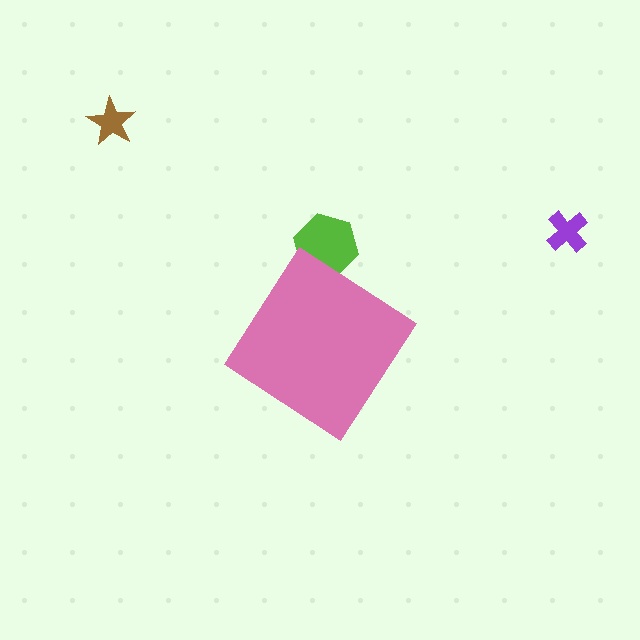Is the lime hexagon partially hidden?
Yes, the lime hexagon is partially hidden behind the pink diamond.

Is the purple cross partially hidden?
No, the purple cross is fully visible.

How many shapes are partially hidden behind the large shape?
1 shape is partially hidden.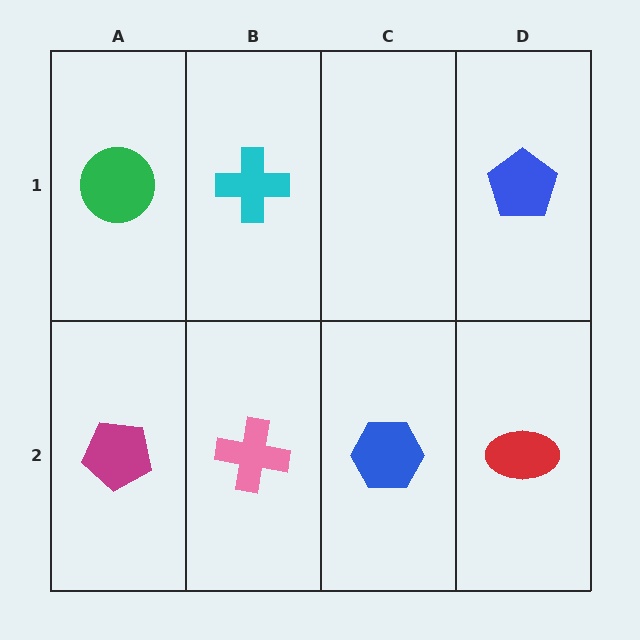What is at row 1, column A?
A green circle.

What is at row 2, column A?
A magenta pentagon.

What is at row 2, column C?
A blue hexagon.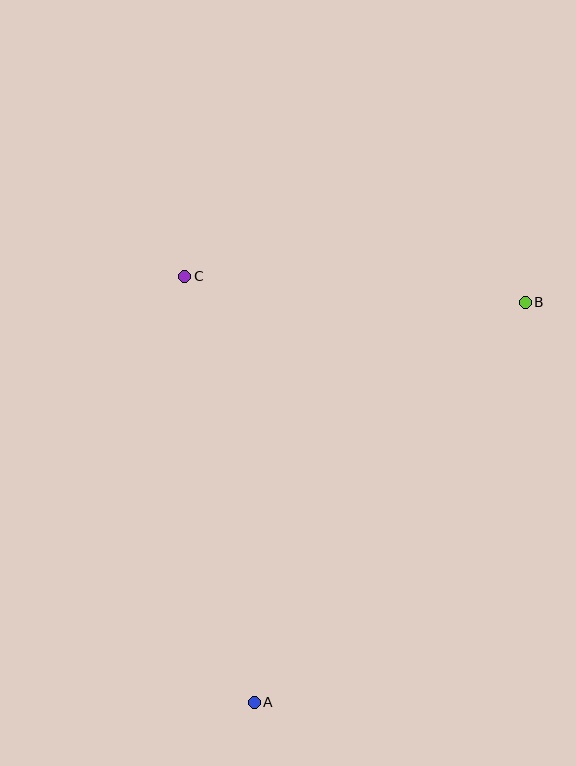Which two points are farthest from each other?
Points A and B are farthest from each other.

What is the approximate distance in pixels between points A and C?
The distance between A and C is approximately 431 pixels.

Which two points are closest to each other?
Points B and C are closest to each other.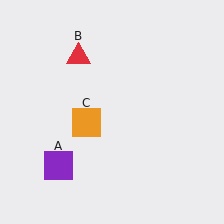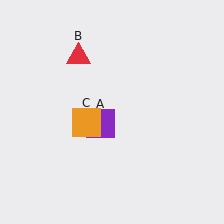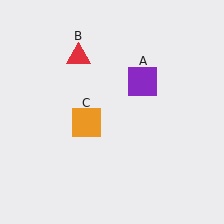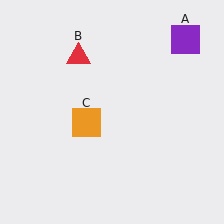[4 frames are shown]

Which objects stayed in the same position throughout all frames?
Red triangle (object B) and orange square (object C) remained stationary.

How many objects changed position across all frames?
1 object changed position: purple square (object A).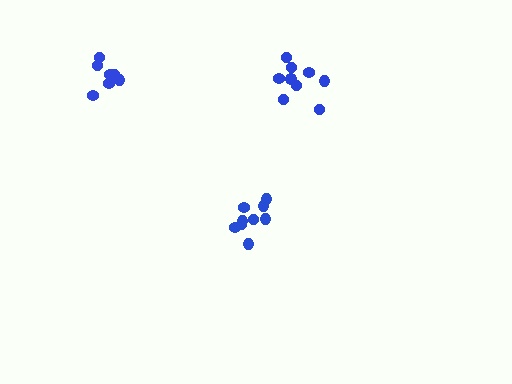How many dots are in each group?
Group 1: 7 dots, Group 2: 9 dots, Group 3: 9 dots (25 total).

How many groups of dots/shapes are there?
There are 3 groups.